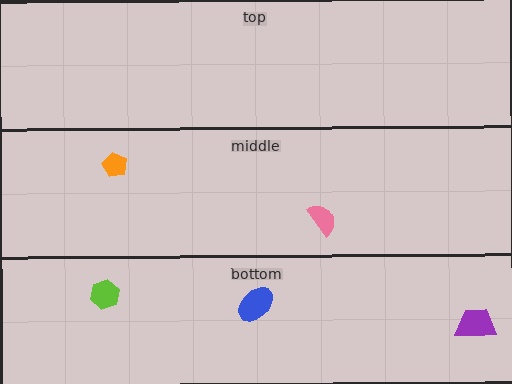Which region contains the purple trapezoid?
The bottom region.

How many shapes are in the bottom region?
3.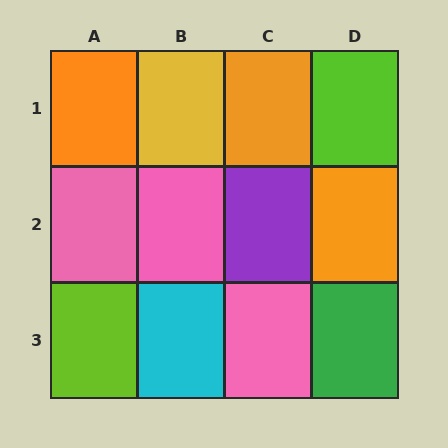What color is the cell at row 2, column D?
Orange.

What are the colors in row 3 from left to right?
Lime, cyan, pink, green.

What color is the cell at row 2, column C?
Purple.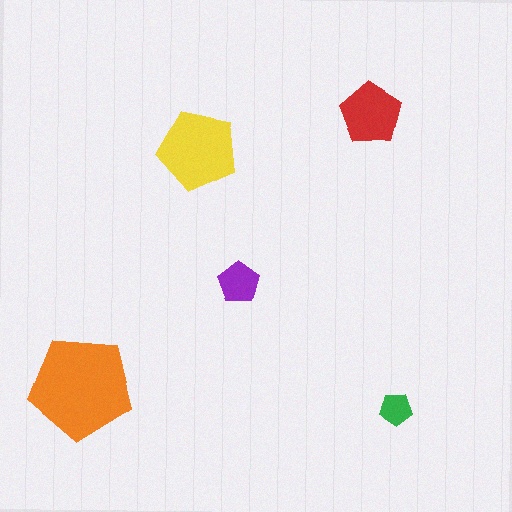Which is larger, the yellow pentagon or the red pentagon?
The yellow one.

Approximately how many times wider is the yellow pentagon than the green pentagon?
About 2.5 times wider.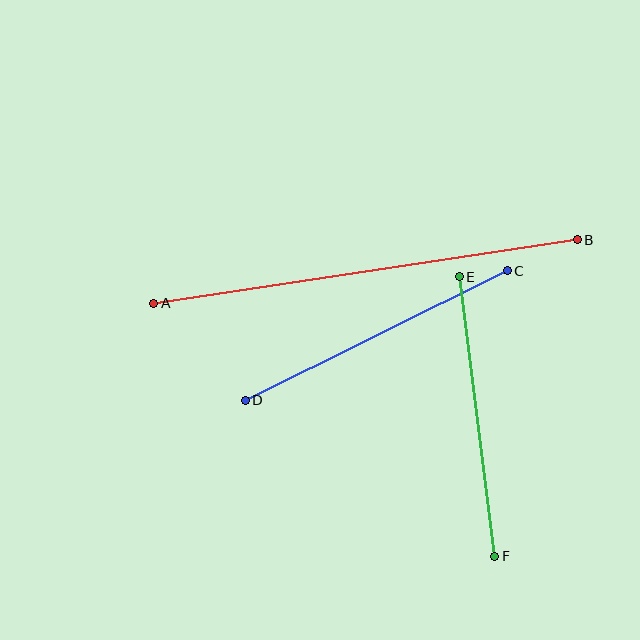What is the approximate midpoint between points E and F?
The midpoint is at approximately (477, 417) pixels.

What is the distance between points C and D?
The distance is approximately 292 pixels.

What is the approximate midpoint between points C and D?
The midpoint is at approximately (376, 336) pixels.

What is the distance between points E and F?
The distance is approximately 282 pixels.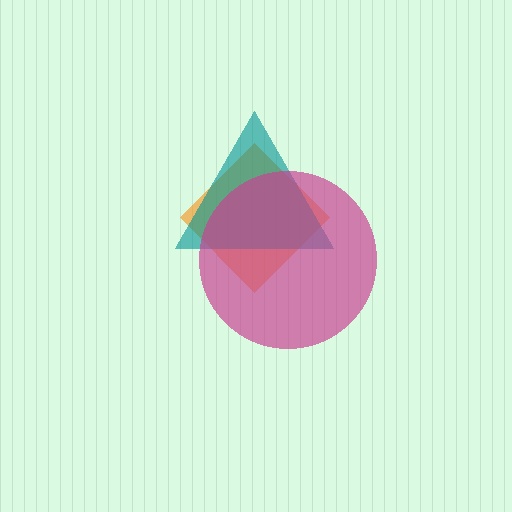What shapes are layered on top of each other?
The layered shapes are: an orange diamond, a teal triangle, a magenta circle.